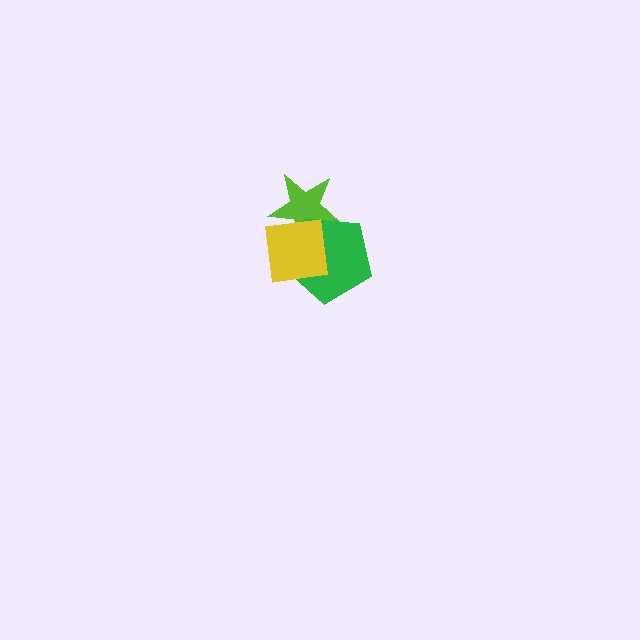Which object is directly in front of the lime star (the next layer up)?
The green pentagon is directly in front of the lime star.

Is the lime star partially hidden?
Yes, it is partially covered by another shape.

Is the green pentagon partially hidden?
Yes, it is partially covered by another shape.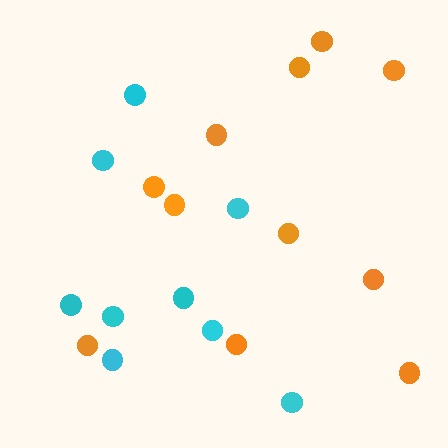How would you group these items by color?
There are 2 groups: one group of cyan circles (9) and one group of orange circles (11).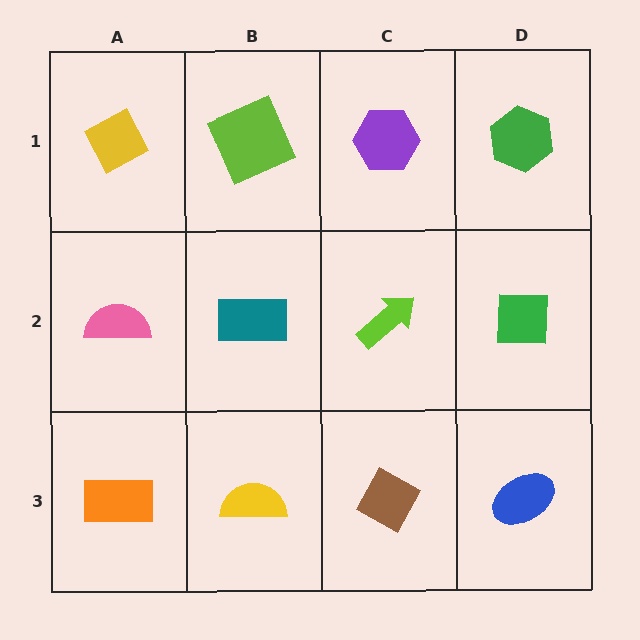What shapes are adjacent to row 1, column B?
A teal rectangle (row 2, column B), a yellow diamond (row 1, column A), a purple hexagon (row 1, column C).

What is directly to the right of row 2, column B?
A lime arrow.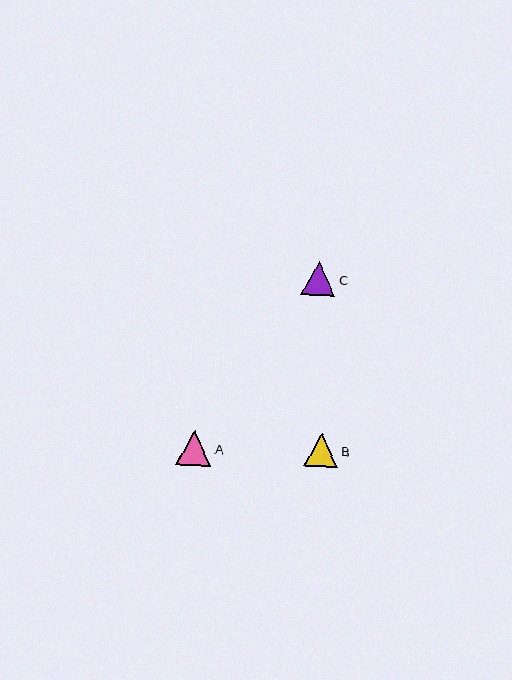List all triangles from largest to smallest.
From largest to smallest: A, C, B.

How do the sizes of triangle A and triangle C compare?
Triangle A and triangle C are approximately the same size.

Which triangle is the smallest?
Triangle B is the smallest with a size of approximately 33 pixels.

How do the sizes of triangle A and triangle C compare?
Triangle A and triangle C are approximately the same size.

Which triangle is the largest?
Triangle A is the largest with a size of approximately 35 pixels.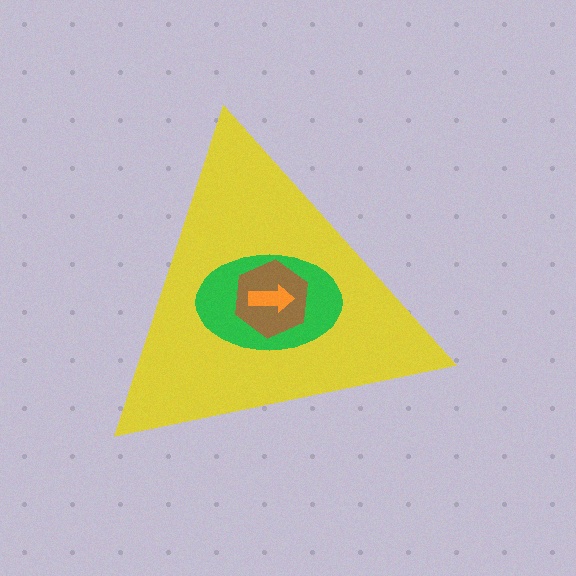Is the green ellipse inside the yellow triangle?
Yes.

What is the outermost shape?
The yellow triangle.